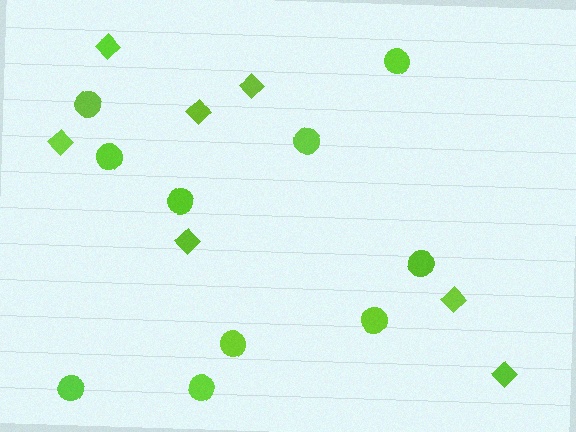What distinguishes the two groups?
There are 2 groups: one group of circles (10) and one group of diamonds (7).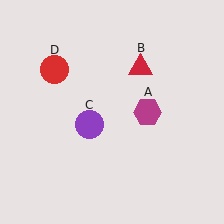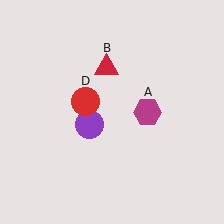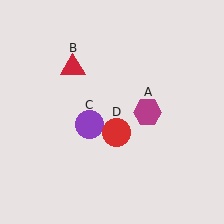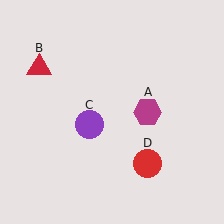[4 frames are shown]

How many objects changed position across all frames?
2 objects changed position: red triangle (object B), red circle (object D).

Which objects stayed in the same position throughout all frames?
Magenta hexagon (object A) and purple circle (object C) remained stationary.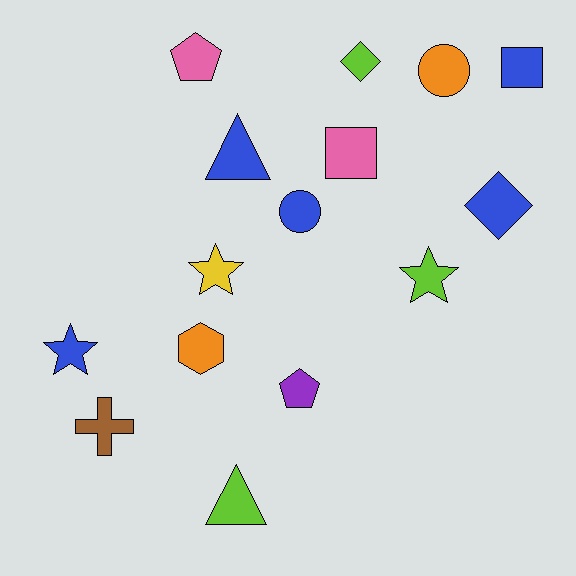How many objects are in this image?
There are 15 objects.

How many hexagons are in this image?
There is 1 hexagon.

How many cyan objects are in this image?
There are no cyan objects.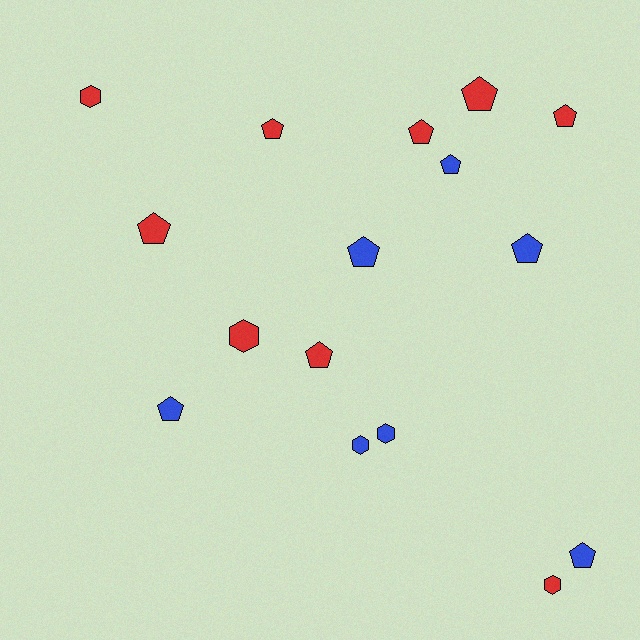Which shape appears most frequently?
Pentagon, with 11 objects.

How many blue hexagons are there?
There are 2 blue hexagons.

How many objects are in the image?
There are 16 objects.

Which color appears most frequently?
Red, with 9 objects.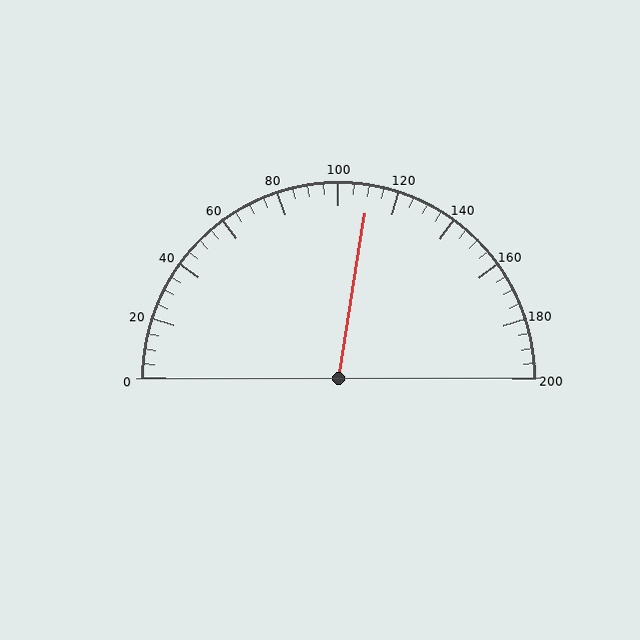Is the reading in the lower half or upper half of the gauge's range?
The reading is in the upper half of the range (0 to 200).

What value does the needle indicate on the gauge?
The needle indicates approximately 110.